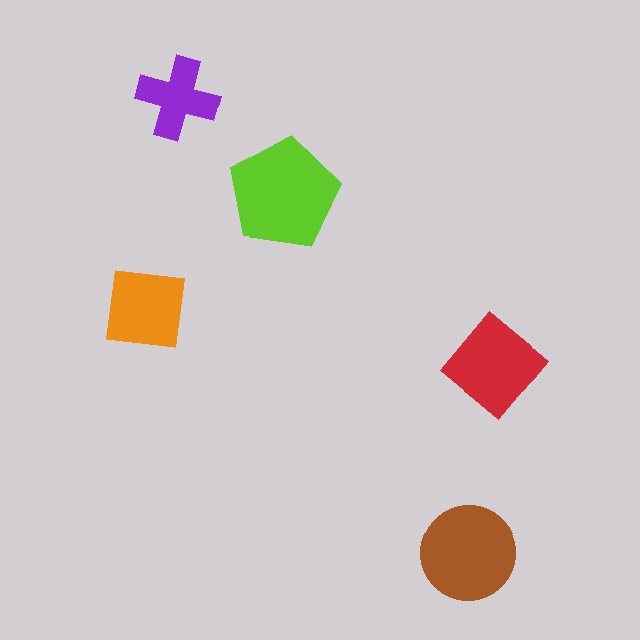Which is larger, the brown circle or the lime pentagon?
The lime pentagon.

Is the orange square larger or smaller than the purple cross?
Larger.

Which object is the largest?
The lime pentagon.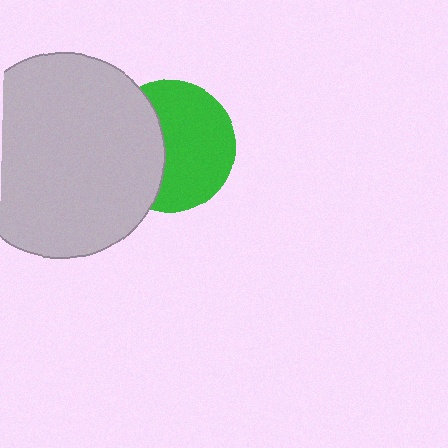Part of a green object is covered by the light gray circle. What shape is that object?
It is a circle.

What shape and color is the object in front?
The object in front is a light gray circle.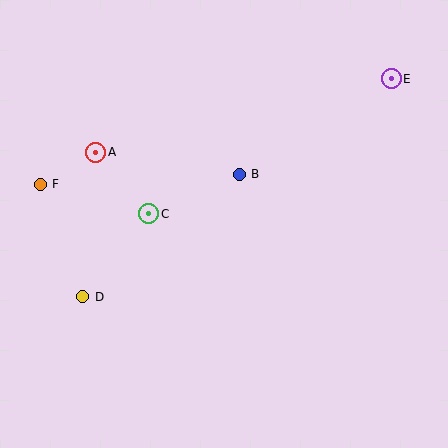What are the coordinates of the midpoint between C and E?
The midpoint between C and E is at (270, 146).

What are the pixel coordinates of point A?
Point A is at (96, 152).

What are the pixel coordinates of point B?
Point B is at (239, 174).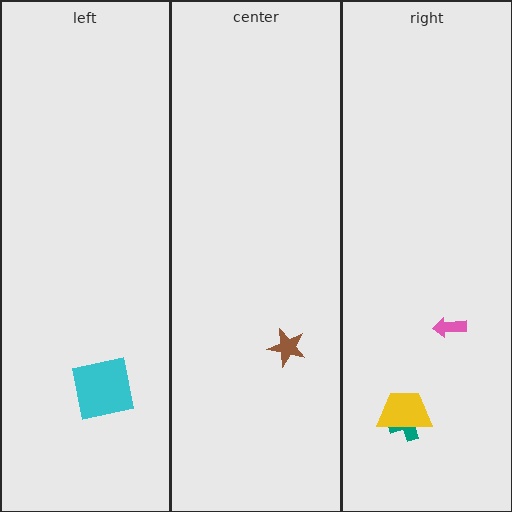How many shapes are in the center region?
1.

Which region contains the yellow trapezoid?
The right region.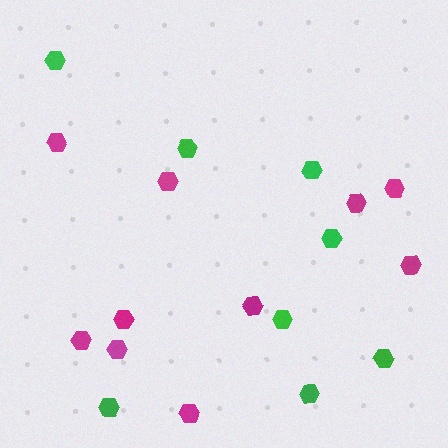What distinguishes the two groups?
There are 2 groups: one group of magenta hexagons (10) and one group of green hexagons (8).